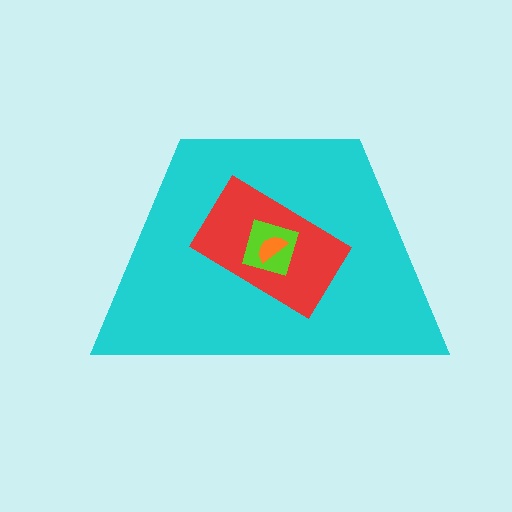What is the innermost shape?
The orange semicircle.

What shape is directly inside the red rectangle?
The lime diamond.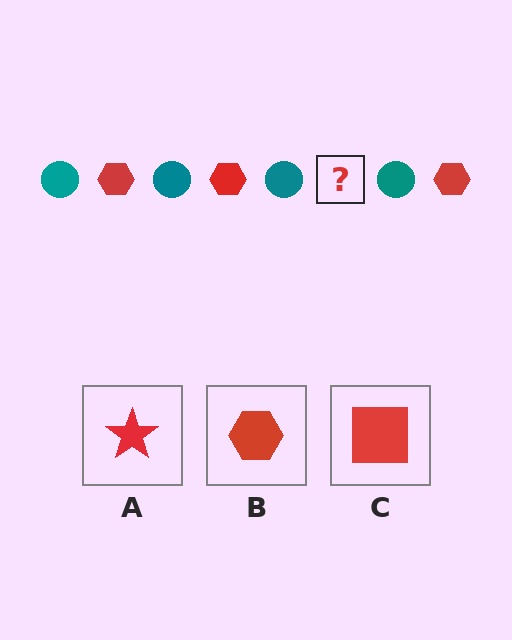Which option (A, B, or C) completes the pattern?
B.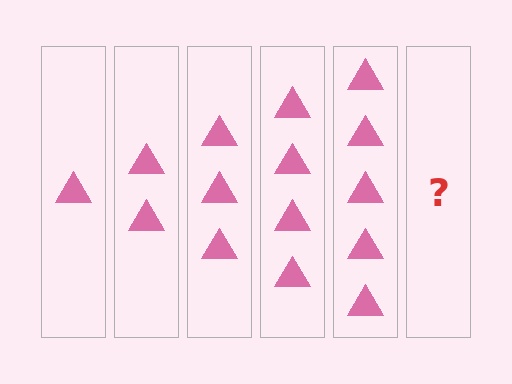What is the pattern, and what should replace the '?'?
The pattern is that each step adds one more triangle. The '?' should be 6 triangles.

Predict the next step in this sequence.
The next step is 6 triangles.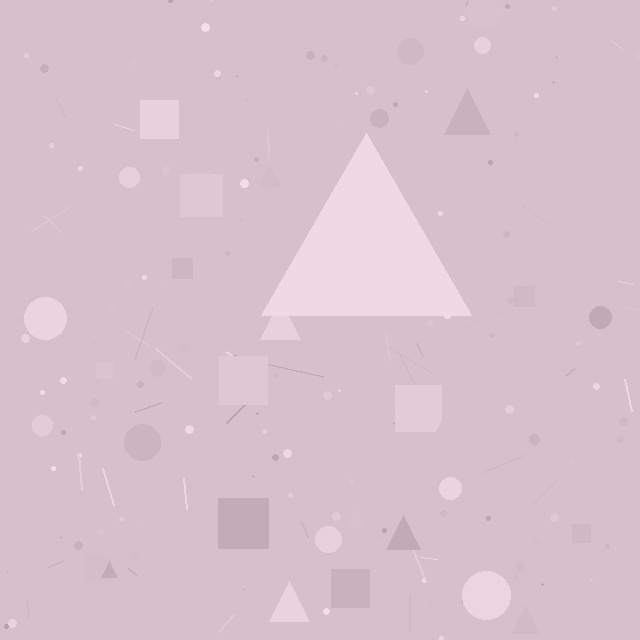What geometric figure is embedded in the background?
A triangle is embedded in the background.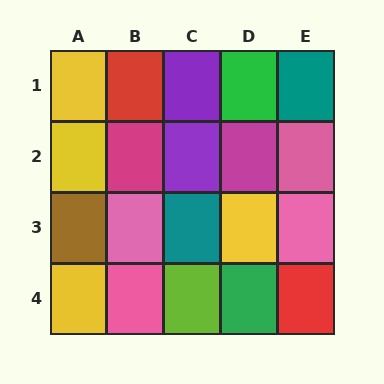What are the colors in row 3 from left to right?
Brown, pink, teal, yellow, pink.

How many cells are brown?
1 cell is brown.